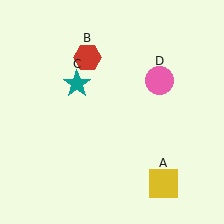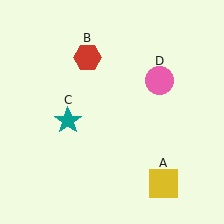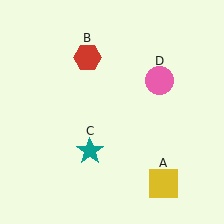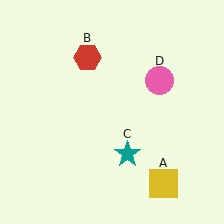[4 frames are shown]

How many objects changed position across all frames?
1 object changed position: teal star (object C).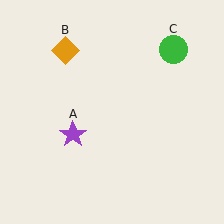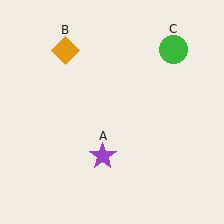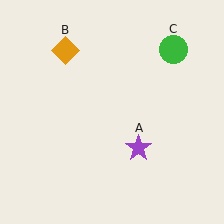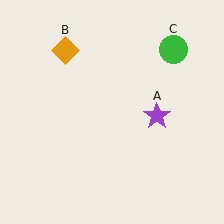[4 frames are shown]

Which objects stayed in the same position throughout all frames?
Orange diamond (object B) and green circle (object C) remained stationary.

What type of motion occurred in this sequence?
The purple star (object A) rotated counterclockwise around the center of the scene.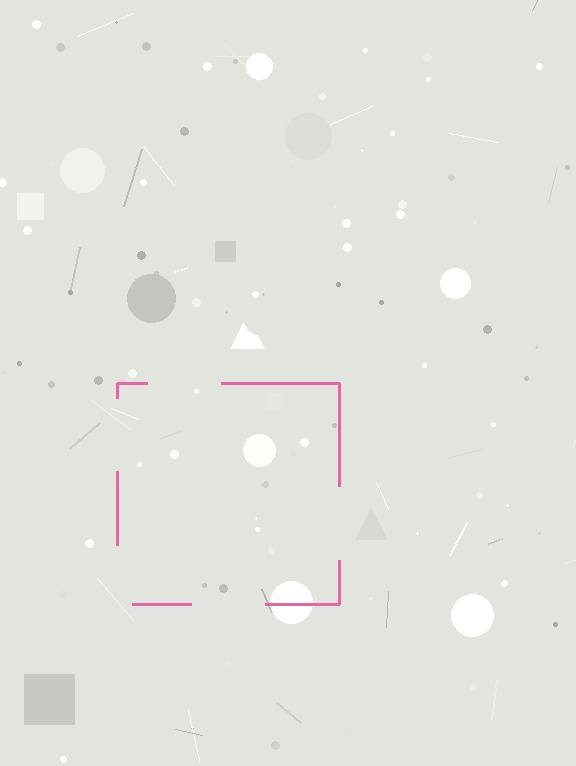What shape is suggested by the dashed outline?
The dashed outline suggests a square.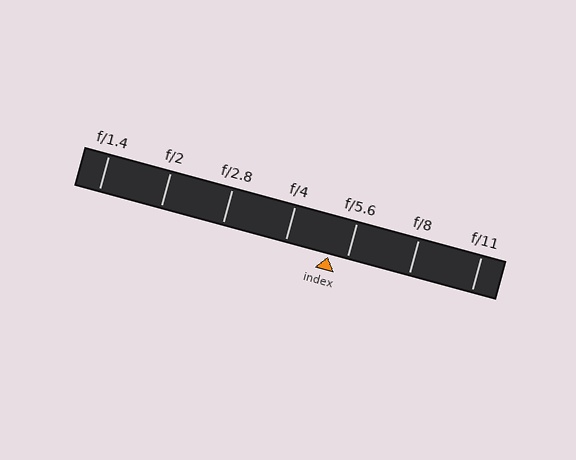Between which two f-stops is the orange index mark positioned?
The index mark is between f/4 and f/5.6.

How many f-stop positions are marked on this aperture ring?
There are 7 f-stop positions marked.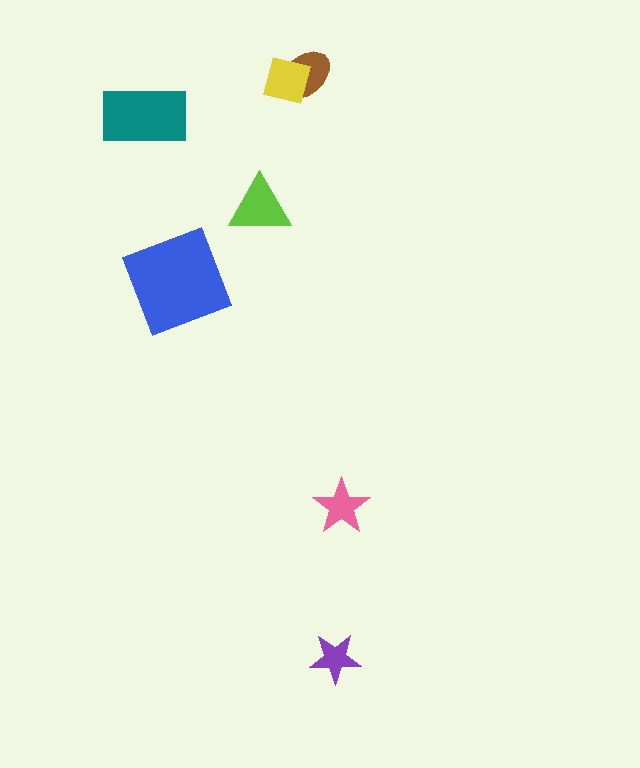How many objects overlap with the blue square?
0 objects overlap with the blue square.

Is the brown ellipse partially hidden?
Yes, it is partially covered by another shape.